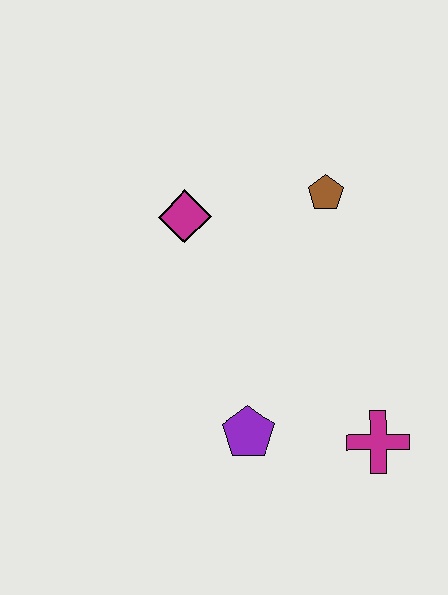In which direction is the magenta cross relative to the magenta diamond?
The magenta cross is below the magenta diamond.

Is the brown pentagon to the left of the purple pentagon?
No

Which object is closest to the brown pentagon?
The magenta diamond is closest to the brown pentagon.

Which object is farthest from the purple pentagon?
The brown pentagon is farthest from the purple pentagon.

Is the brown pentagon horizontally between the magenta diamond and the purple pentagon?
No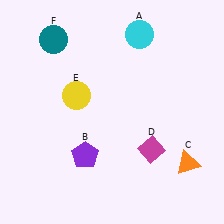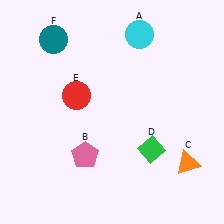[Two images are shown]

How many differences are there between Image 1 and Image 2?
There are 3 differences between the two images.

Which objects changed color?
B changed from purple to pink. D changed from magenta to green. E changed from yellow to red.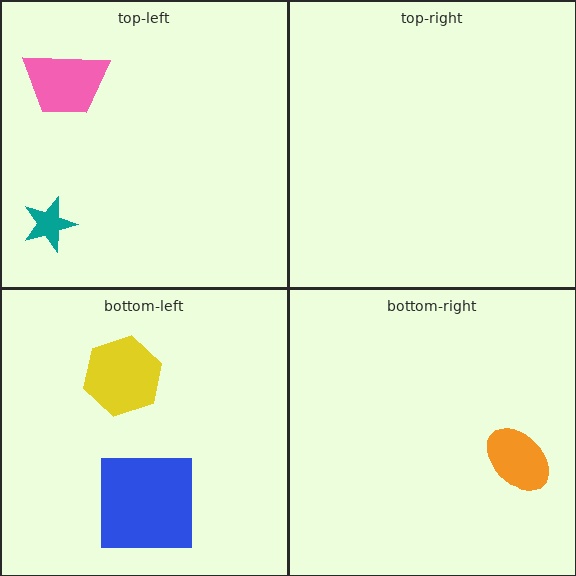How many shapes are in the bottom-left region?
2.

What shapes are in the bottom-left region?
The yellow hexagon, the blue square.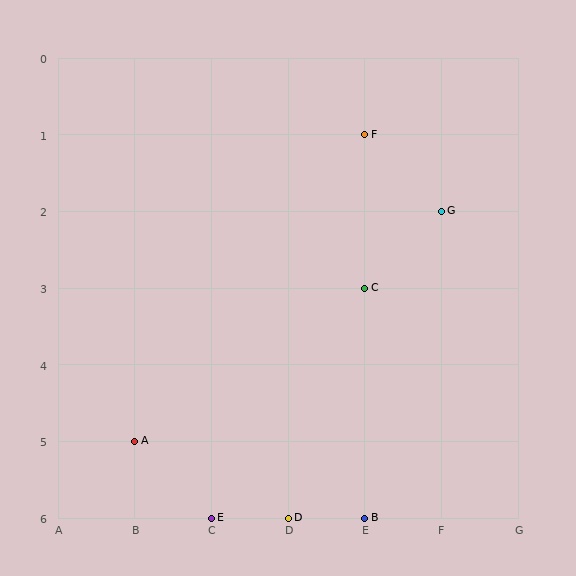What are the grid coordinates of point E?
Point E is at grid coordinates (C, 6).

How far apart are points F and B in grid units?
Points F and B are 5 rows apart.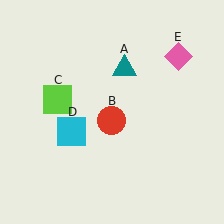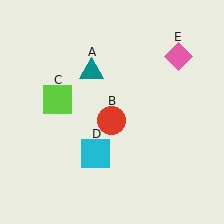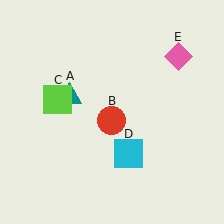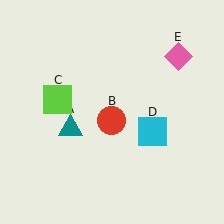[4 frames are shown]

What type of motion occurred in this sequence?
The teal triangle (object A), cyan square (object D) rotated counterclockwise around the center of the scene.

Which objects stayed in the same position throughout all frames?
Red circle (object B) and lime square (object C) and pink diamond (object E) remained stationary.